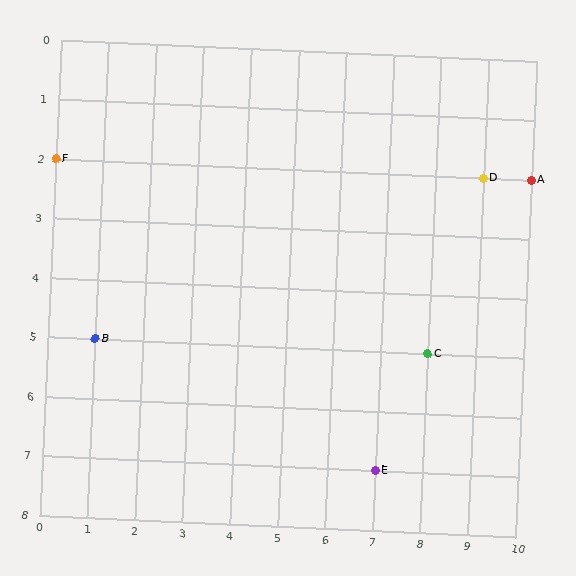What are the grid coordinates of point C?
Point C is at grid coordinates (8, 5).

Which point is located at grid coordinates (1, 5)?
Point B is at (1, 5).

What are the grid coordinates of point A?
Point A is at grid coordinates (10, 2).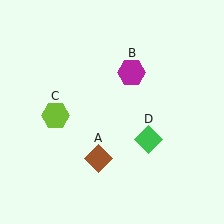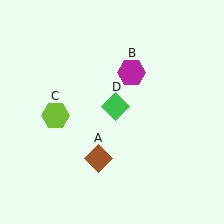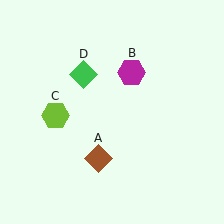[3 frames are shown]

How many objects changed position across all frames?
1 object changed position: green diamond (object D).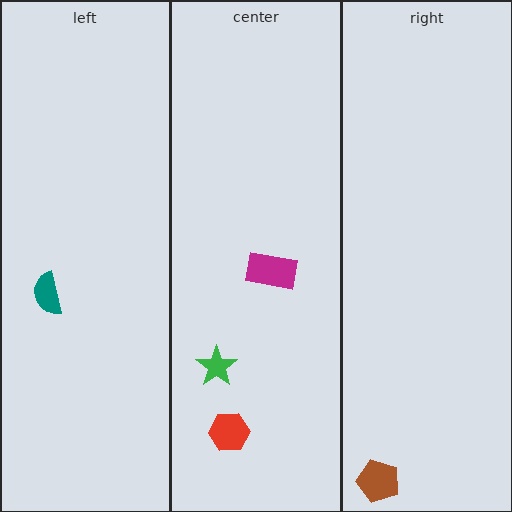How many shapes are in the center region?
3.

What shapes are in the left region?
The teal semicircle.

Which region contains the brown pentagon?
The right region.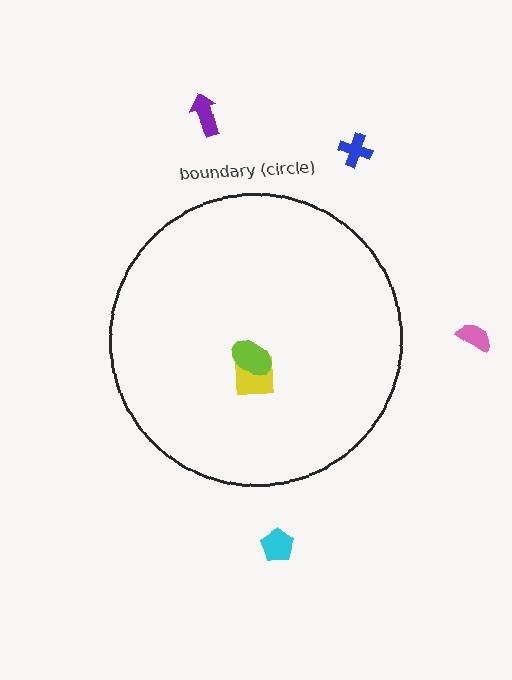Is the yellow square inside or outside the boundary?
Inside.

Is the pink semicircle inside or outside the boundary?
Outside.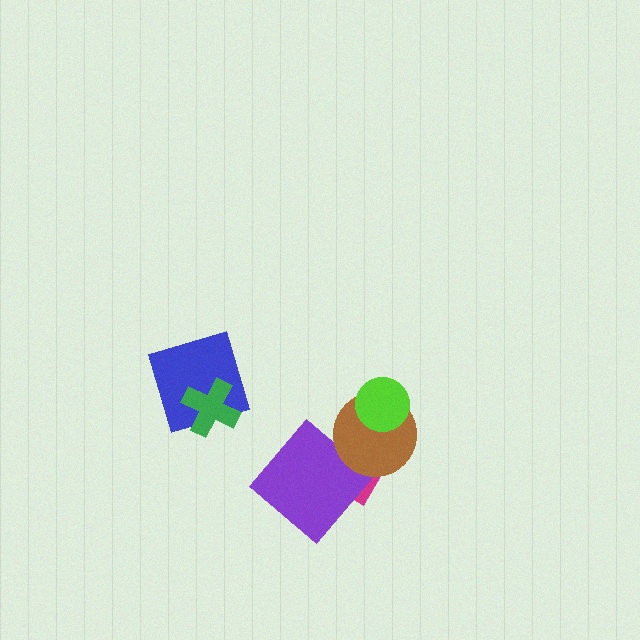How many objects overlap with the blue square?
1 object overlaps with the blue square.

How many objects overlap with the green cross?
1 object overlaps with the green cross.